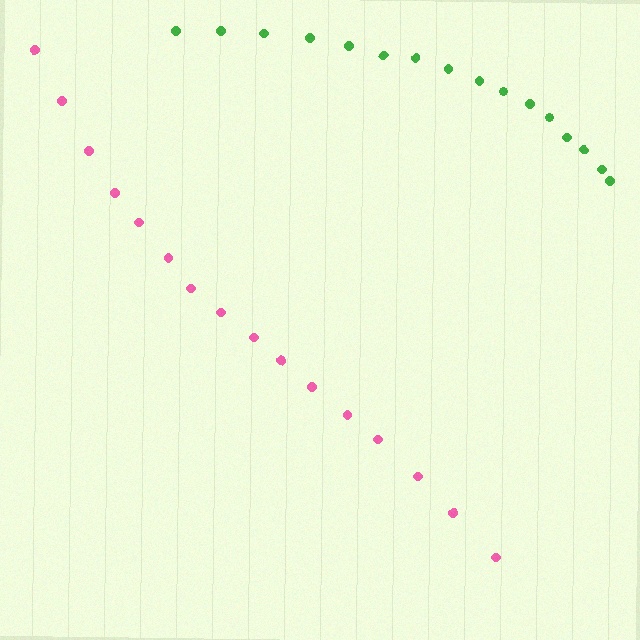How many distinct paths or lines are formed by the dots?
There are 2 distinct paths.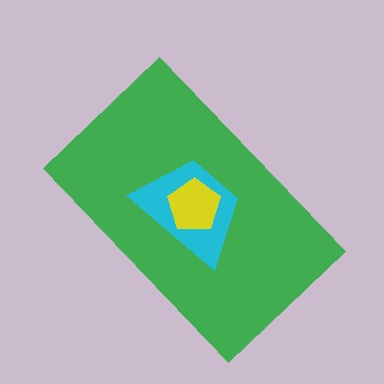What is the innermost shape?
The yellow pentagon.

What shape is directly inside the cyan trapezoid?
The yellow pentagon.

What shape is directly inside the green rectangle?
The cyan trapezoid.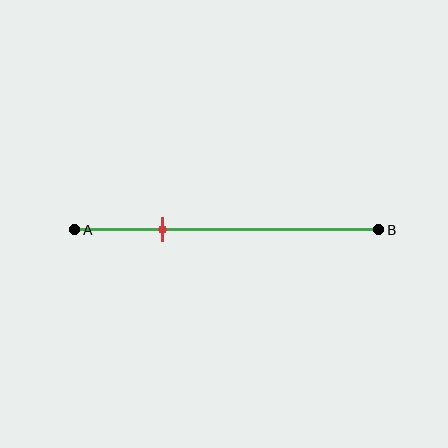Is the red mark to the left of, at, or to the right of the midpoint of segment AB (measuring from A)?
The red mark is to the left of the midpoint of segment AB.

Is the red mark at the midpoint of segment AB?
No, the mark is at about 30% from A, not at the 50% midpoint.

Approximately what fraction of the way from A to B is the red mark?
The red mark is approximately 30% of the way from A to B.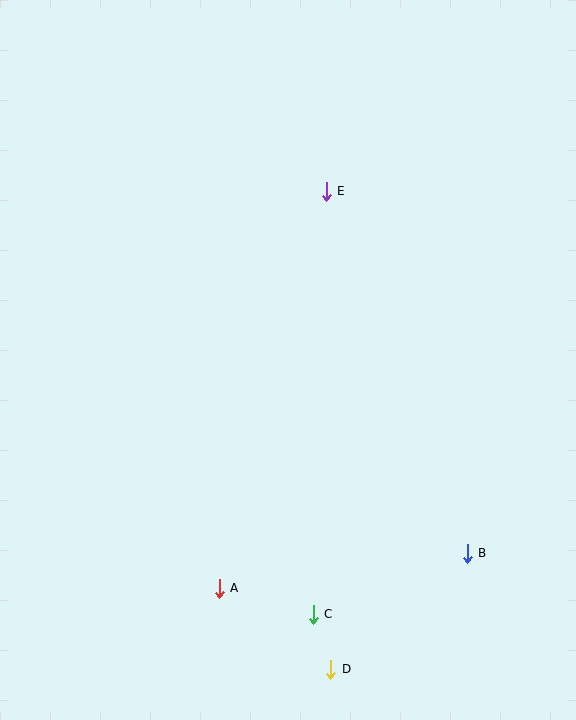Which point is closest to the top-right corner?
Point E is closest to the top-right corner.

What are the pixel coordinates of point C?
Point C is at (313, 614).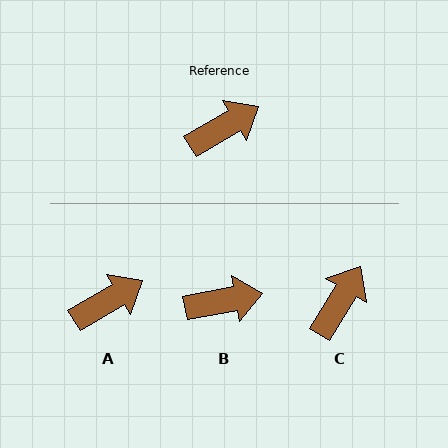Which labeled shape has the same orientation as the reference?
A.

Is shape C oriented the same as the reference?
No, it is off by about 28 degrees.